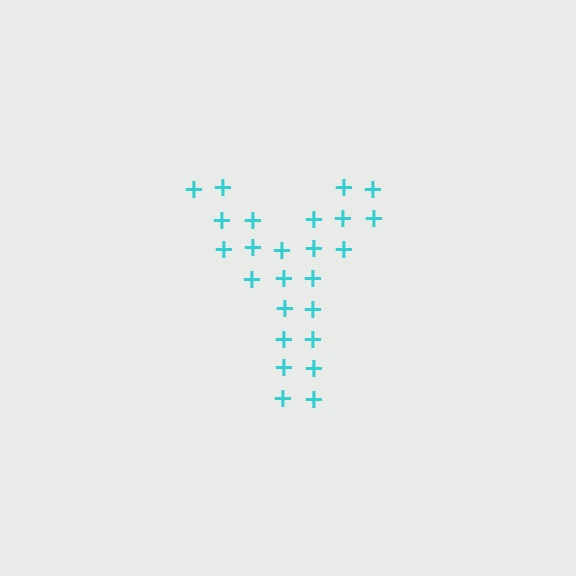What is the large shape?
The large shape is the letter Y.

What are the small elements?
The small elements are plus signs.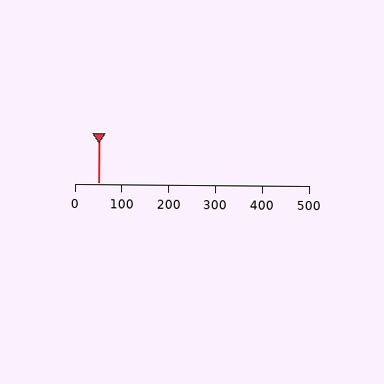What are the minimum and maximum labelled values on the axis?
The axis runs from 0 to 500.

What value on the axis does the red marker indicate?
The marker indicates approximately 50.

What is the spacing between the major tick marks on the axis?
The major ticks are spaced 100 apart.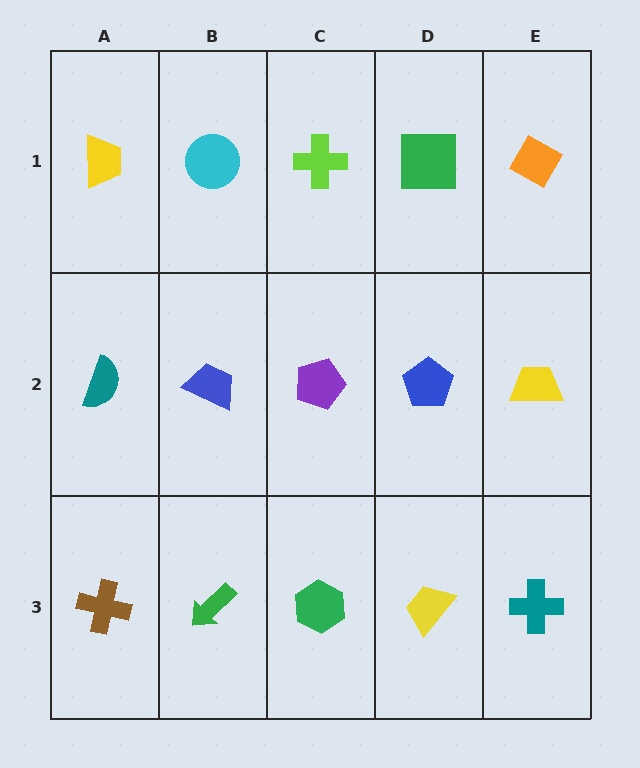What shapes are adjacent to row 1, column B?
A blue trapezoid (row 2, column B), a yellow trapezoid (row 1, column A), a lime cross (row 1, column C).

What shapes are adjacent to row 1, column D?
A blue pentagon (row 2, column D), a lime cross (row 1, column C), an orange diamond (row 1, column E).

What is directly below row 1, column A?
A teal semicircle.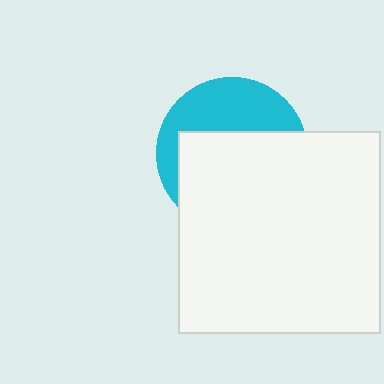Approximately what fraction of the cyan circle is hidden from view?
Roughly 61% of the cyan circle is hidden behind the white square.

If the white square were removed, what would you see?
You would see the complete cyan circle.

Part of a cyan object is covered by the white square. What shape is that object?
It is a circle.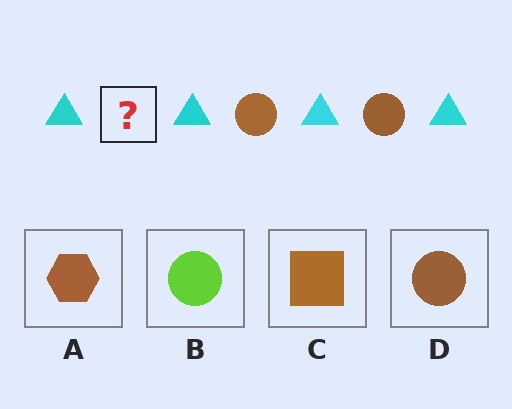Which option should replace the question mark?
Option D.